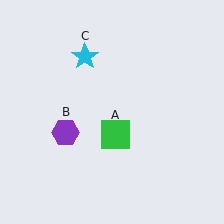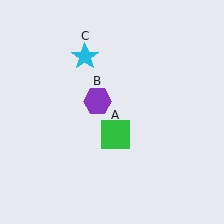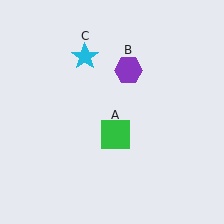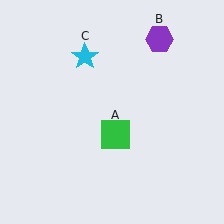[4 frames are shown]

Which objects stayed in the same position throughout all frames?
Green square (object A) and cyan star (object C) remained stationary.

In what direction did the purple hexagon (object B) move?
The purple hexagon (object B) moved up and to the right.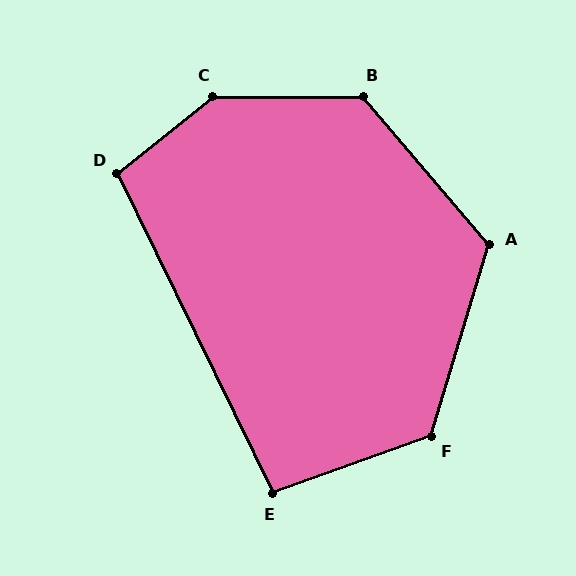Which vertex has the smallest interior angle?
E, at approximately 96 degrees.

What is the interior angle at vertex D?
Approximately 103 degrees (obtuse).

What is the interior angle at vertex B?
Approximately 130 degrees (obtuse).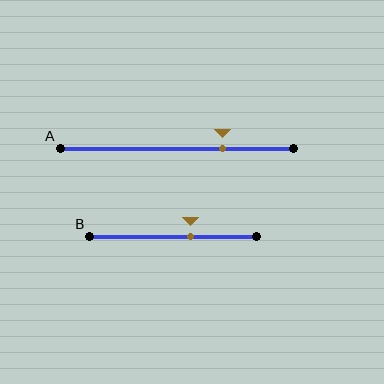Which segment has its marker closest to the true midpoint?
Segment B has its marker closest to the true midpoint.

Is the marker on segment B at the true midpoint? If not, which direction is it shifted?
No, the marker on segment B is shifted to the right by about 10% of the segment length.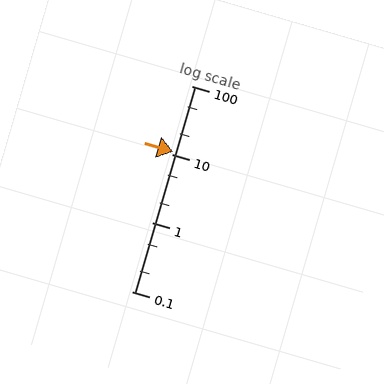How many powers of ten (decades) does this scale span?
The scale spans 3 decades, from 0.1 to 100.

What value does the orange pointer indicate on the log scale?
The pointer indicates approximately 11.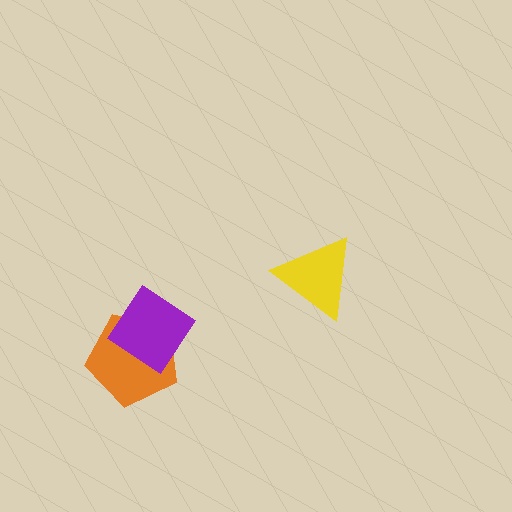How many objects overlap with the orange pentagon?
1 object overlaps with the orange pentagon.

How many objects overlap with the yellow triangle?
0 objects overlap with the yellow triangle.